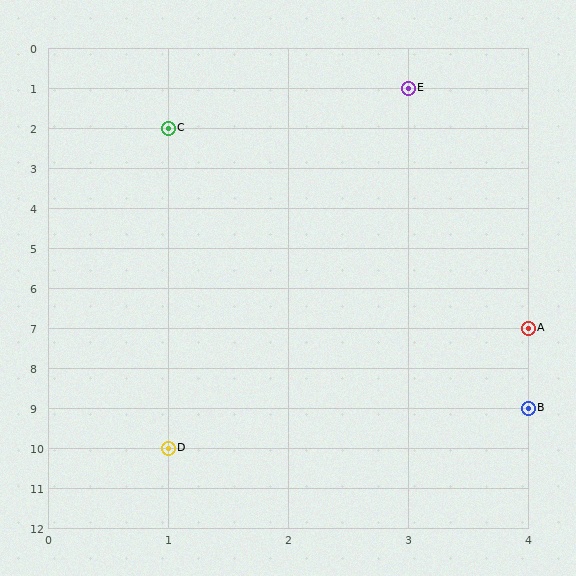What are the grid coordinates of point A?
Point A is at grid coordinates (4, 7).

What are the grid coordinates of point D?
Point D is at grid coordinates (1, 10).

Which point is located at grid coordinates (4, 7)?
Point A is at (4, 7).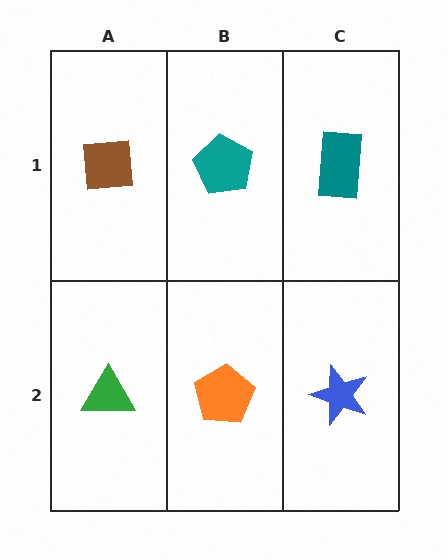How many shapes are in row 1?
3 shapes.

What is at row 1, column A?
A brown square.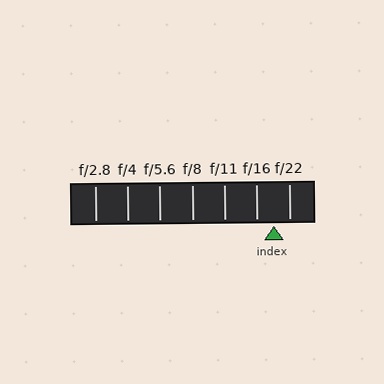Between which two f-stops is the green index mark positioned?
The index mark is between f/16 and f/22.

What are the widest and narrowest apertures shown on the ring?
The widest aperture shown is f/2.8 and the narrowest is f/22.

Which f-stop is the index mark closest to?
The index mark is closest to f/22.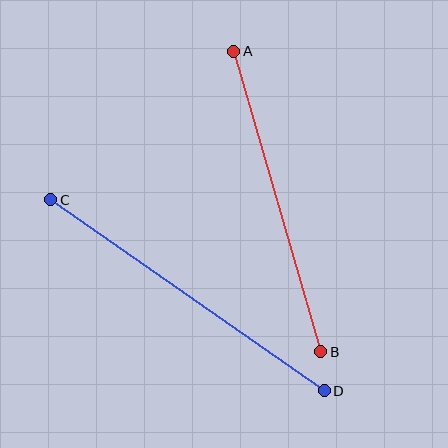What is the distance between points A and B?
The distance is approximately 313 pixels.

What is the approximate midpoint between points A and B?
The midpoint is at approximately (277, 201) pixels.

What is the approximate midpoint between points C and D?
The midpoint is at approximately (187, 295) pixels.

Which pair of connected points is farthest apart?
Points C and D are farthest apart.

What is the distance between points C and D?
The distance is approximately 334 pixels.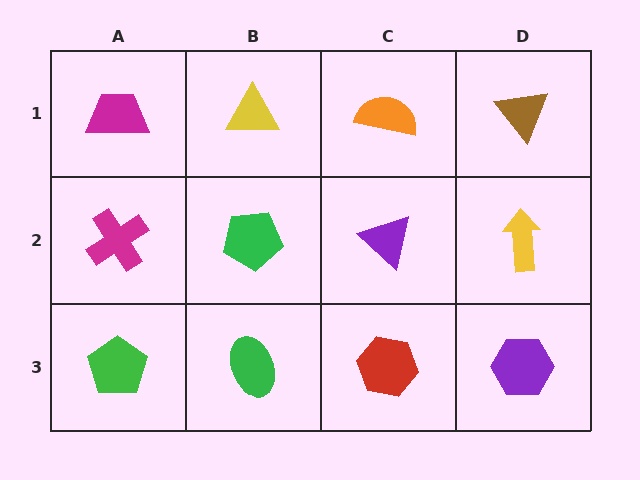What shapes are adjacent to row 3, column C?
A purple triangle (row 2, column C), a green ellipse (row 3, column B), a purple hexagon (row 3, column D).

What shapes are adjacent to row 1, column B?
A green pentagon (row 2, column B), a magenta trapezoid (row 1, column A), an orange semicircle (row 1, column C).